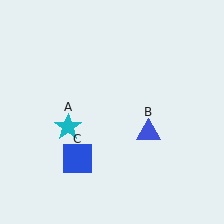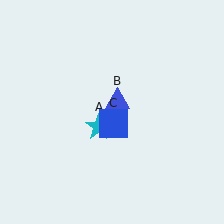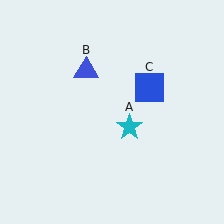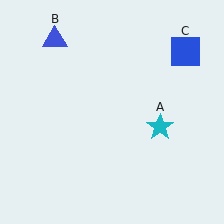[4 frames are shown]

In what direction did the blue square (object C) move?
The blue square (object C) moved up and to the right.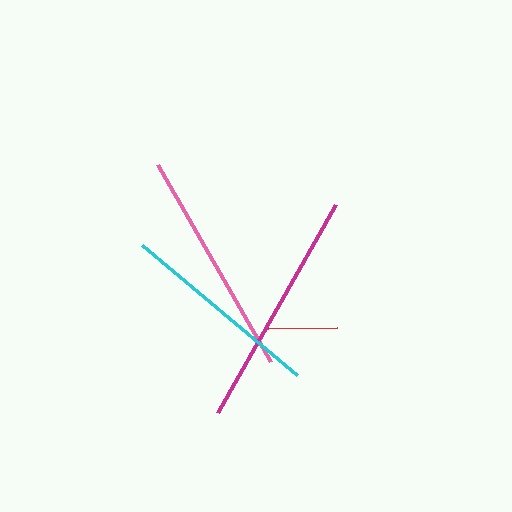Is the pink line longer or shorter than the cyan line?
The pink line is longer than the cyan line.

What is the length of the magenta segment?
The magenta segment is approximately 239 pixels long.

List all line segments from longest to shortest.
From longest to shortest: magenta, pink, cyan, red.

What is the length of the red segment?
The red segment is approximately 69 pixels long.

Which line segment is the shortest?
The red line is the shortest at approximately 69 pixels.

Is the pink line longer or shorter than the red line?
The pink line is longer than the red line.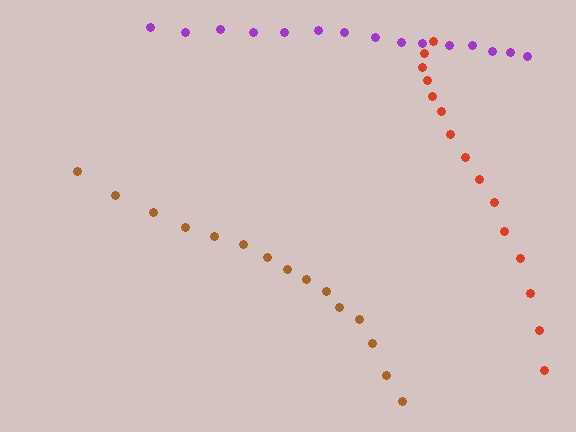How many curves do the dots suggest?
There are 3 distinct paths.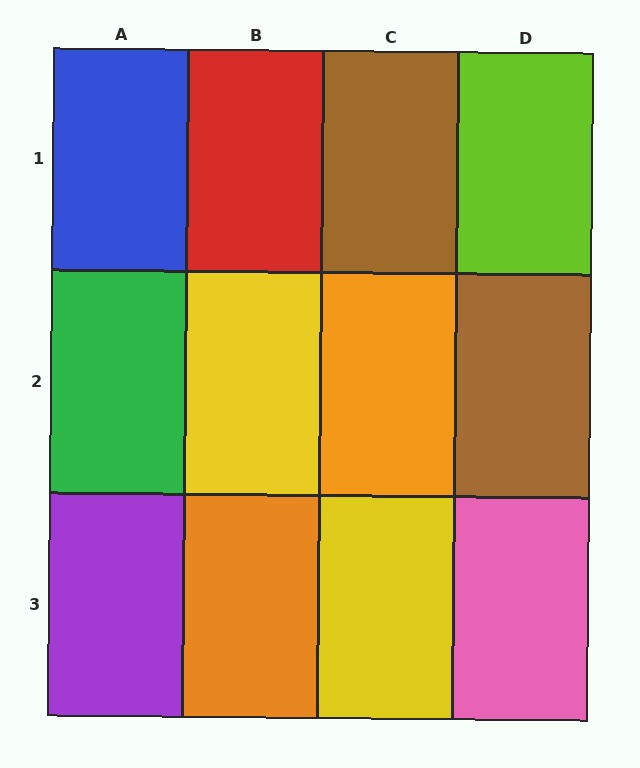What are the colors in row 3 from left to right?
Purple, orange, yellow, pink.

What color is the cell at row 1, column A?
Blue.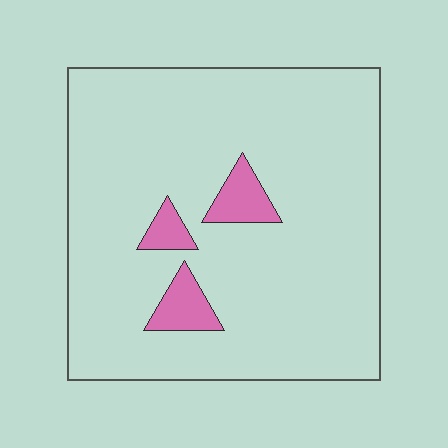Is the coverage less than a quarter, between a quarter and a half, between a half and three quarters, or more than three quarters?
Less than a quarter.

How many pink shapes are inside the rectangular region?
3.